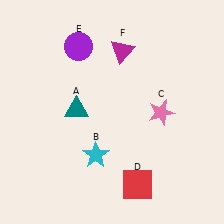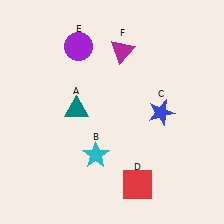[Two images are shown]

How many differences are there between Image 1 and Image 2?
There is 1 difference between the two images.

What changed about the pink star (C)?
In Image 1, C is pink. In Image 2, it changed to blue.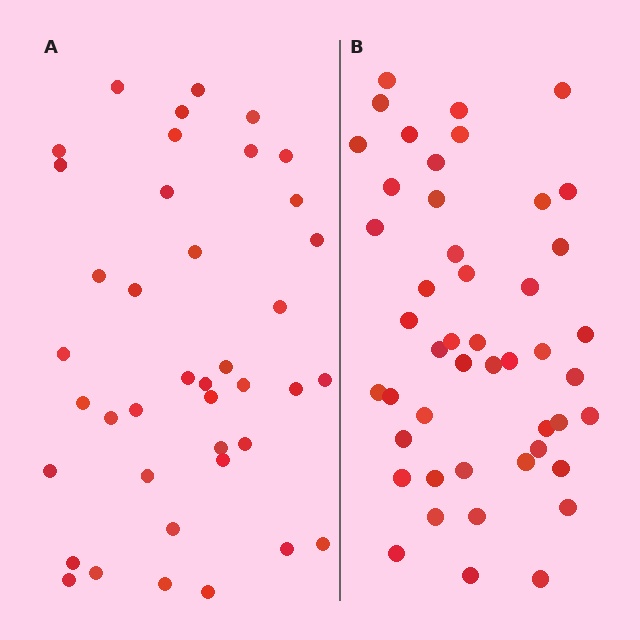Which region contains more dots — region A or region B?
Region B (the right region) has more dots.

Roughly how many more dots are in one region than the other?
Region B has roughly 8 or so more dots than region A.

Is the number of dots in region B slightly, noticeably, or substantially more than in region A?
Region B has only slightly more — the two regions are fairly close. The ratio is roughly 1.2 to 1.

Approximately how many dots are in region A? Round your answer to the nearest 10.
About 40 dots.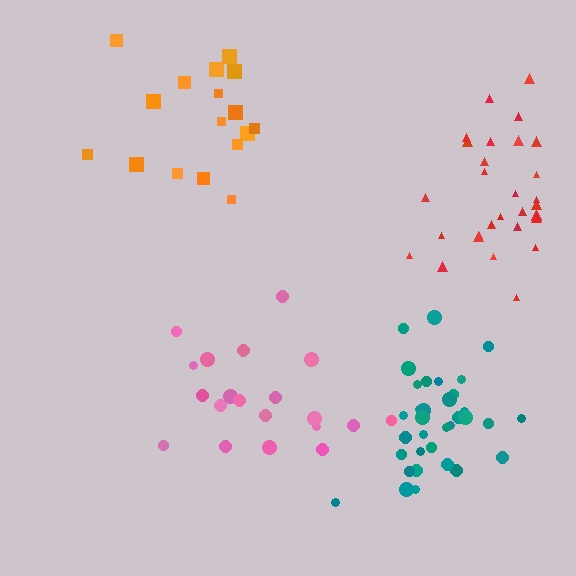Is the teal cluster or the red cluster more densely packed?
Teal.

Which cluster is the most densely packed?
Teal.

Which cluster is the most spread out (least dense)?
Orange.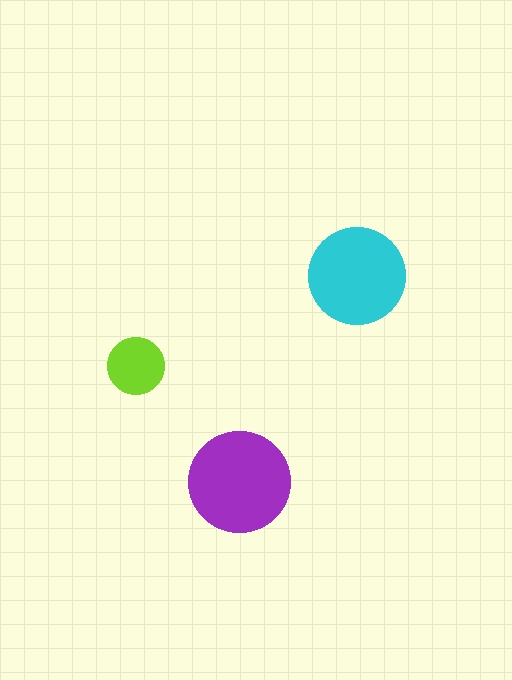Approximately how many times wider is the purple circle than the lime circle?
About 2 times wider.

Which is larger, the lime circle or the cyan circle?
The cyan one.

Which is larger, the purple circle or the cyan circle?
The purple one.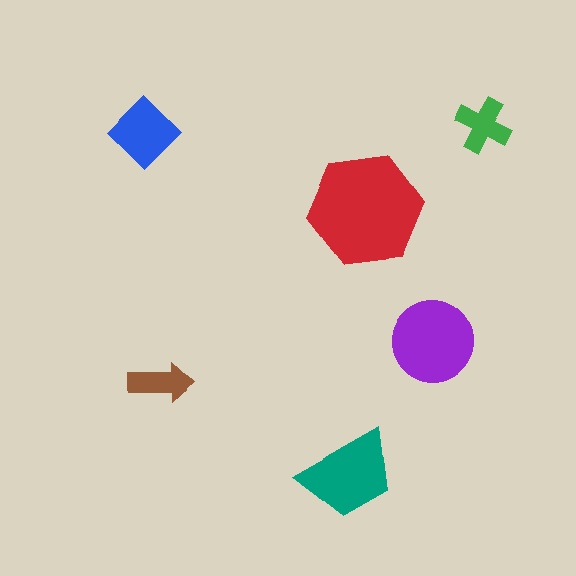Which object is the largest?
The red hexagon.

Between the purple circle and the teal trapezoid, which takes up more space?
The purple circle.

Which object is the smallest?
The brown arrow.